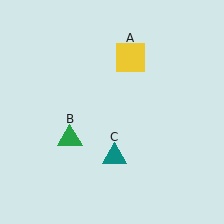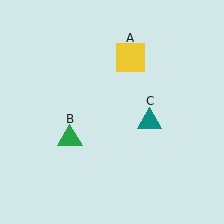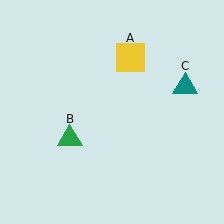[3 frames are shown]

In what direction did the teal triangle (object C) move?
The teal triangle (object C) moved up and to the right.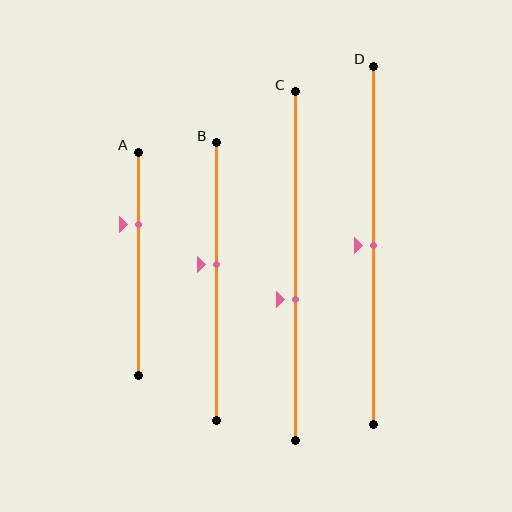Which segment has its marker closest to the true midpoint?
Segment D has its marker closest to the true midpoint.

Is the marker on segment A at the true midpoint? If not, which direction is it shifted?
No, the marker on segment A is shifted upward by about 17% of the segment length.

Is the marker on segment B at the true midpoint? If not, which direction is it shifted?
No, the marker on segment B is shifted upward by about 6% of the segment length.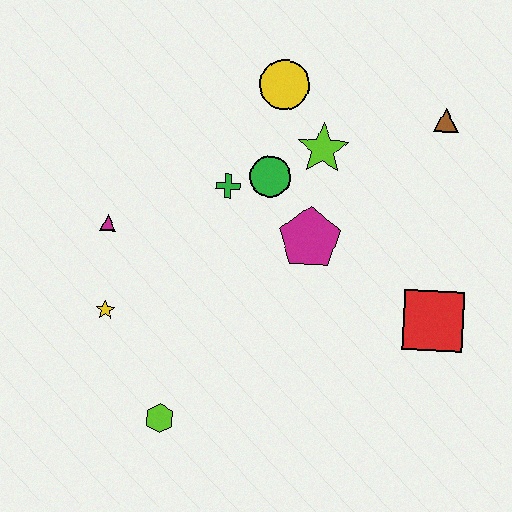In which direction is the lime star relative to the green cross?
The lime star is to the right of the green cross.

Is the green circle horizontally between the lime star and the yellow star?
Yes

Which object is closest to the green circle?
The green cross is closest to the green circle.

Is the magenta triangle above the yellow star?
Yes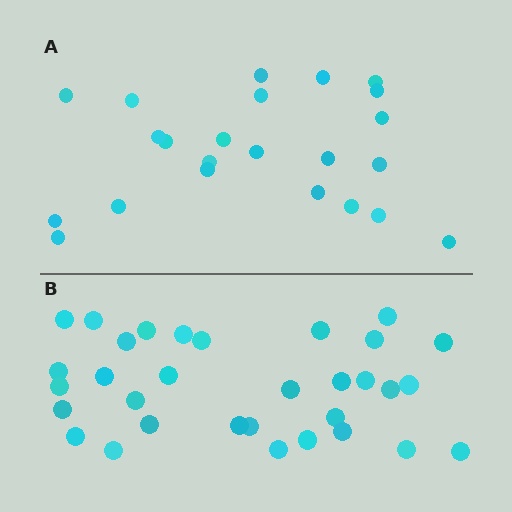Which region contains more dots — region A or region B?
Region B (the bottom region) has more dots.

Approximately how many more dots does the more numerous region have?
Region B has roughly 8 or so more dots than region A.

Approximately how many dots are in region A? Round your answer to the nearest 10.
About 20 dots. (The exact count is 23, which rounds to 20.)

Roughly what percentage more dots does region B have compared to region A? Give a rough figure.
About 40% more.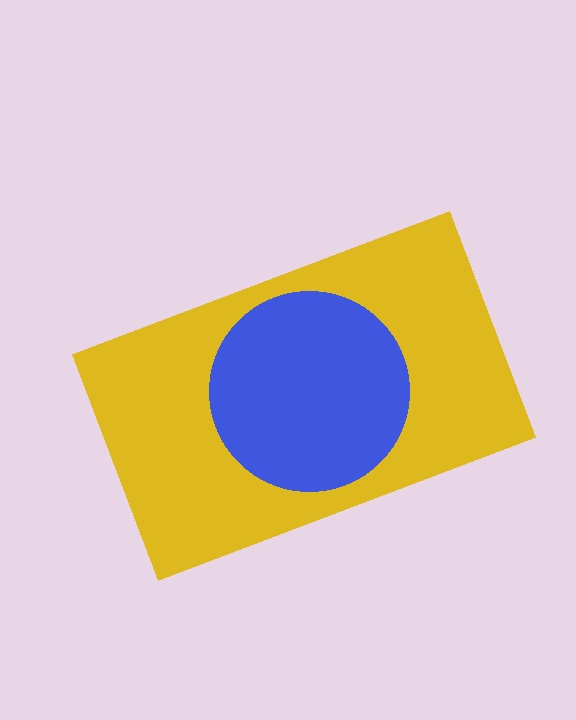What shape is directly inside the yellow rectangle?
The blue circle.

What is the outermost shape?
The yellow rectangle.